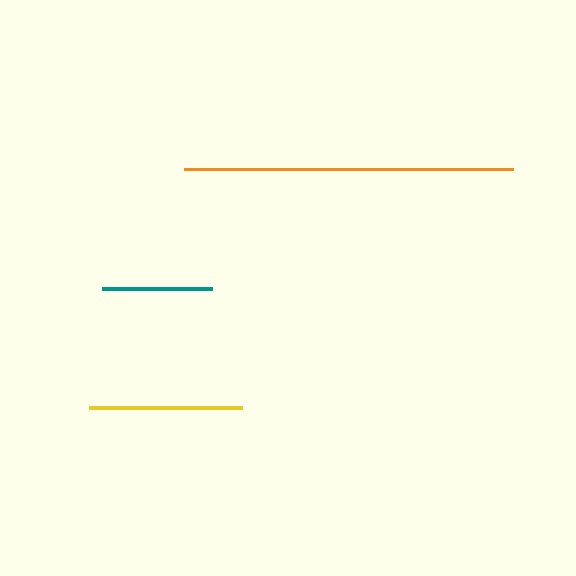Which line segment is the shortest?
The teal line is the shortest at approximately 110 pixels.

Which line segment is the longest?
The orange line is the longest at approximately 329 pixels.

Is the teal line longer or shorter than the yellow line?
The yellow line is longer than the teal line.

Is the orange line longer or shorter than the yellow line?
The orange line is longer than the yellow line.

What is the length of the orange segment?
The orange segment is approximately 329 pixels long.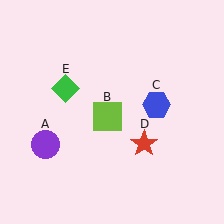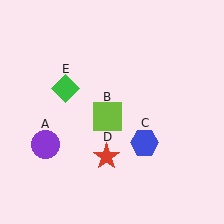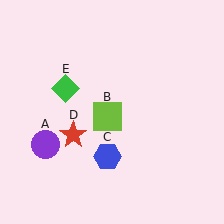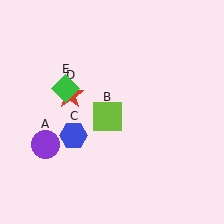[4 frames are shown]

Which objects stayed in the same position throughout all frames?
Purple circle (object A) and lime square (object B) and green diamond (object E) remained stationary.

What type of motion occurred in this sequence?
The blue hexagon (object C), red star (object D) rotated clockwise around the center of the scene.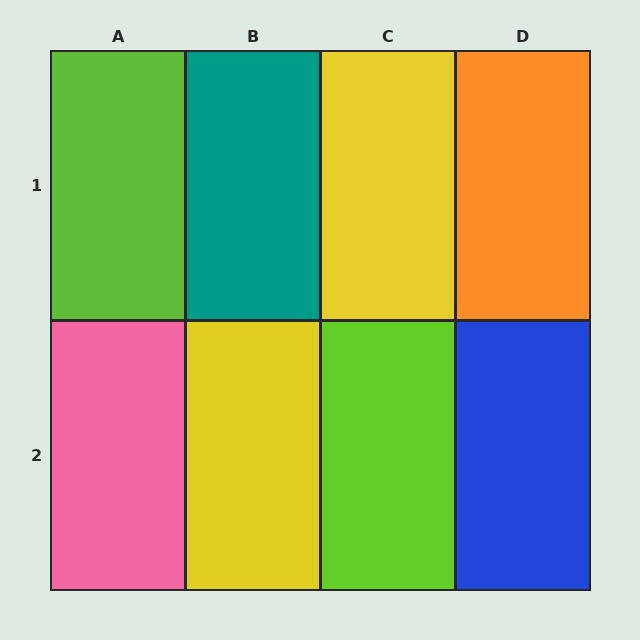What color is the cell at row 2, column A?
Pink.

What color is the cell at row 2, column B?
Yellow.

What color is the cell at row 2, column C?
Lime.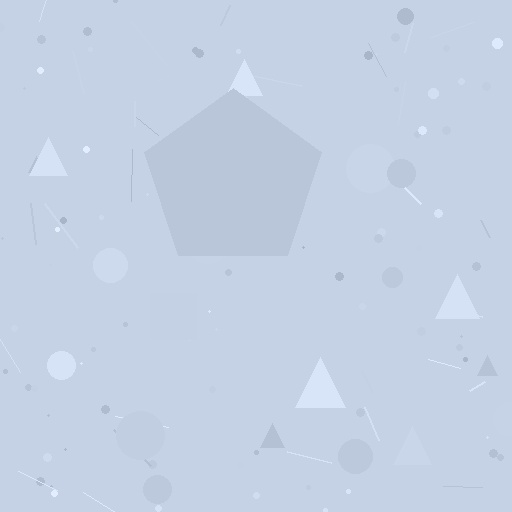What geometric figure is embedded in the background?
A pentagon is embedded in the background.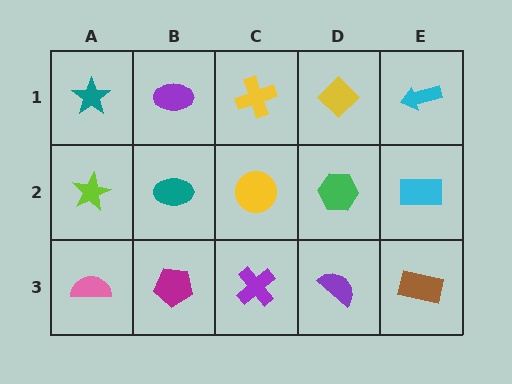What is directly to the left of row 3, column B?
A pink semicircle.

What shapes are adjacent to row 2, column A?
A teal star (row 1, column A), a pink semicircle (row 3, column A), a teal ellipse (row 2, column B).